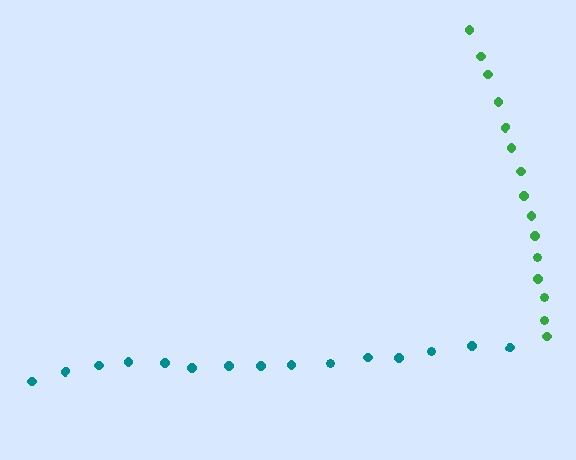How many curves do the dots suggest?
There are 2 distinct paths.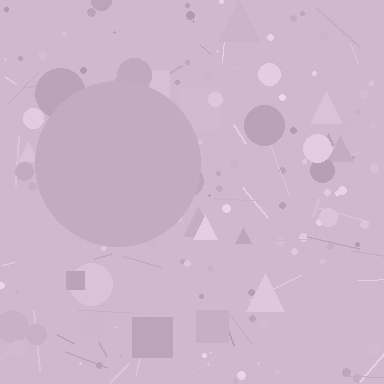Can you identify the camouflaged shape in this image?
The camouflaged shape is a circle.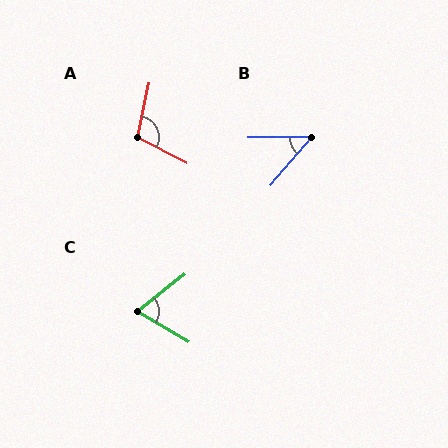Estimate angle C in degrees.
Approximately 69 degrees.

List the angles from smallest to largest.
B (49°), C (69°), A (105°).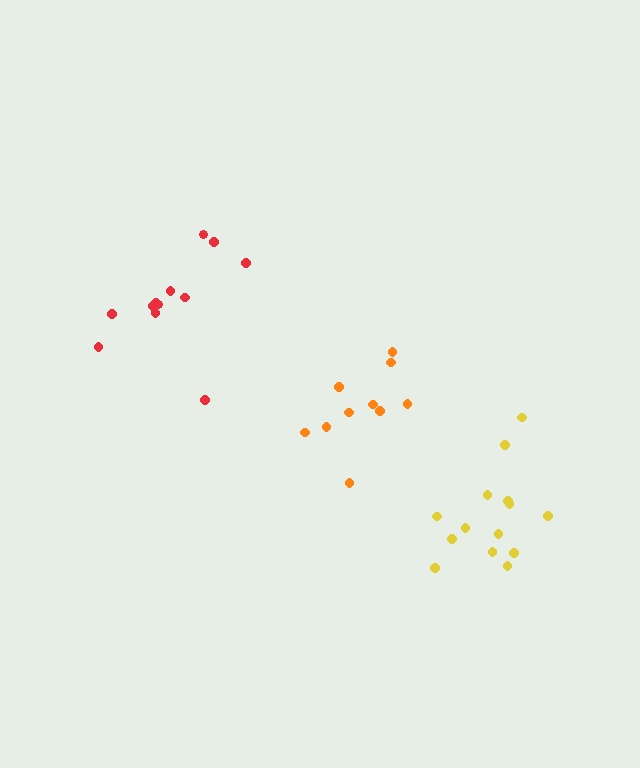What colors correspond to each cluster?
The clusters are colored: orange, red, yellow.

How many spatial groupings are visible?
There are 3 spatial groupings.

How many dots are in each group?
Group 1: 10 dots, Group 2: 12 dots, Group 3: 14 dots (36 total).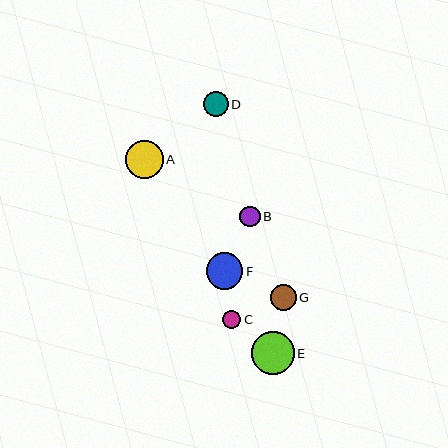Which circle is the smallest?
Circle C is the smallest with a size of approximately 18 pixels.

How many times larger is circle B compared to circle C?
Circle B is approximately 1.1 times the size of circle C.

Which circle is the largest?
Circle E is the largest with a size of approximately 43 pixels.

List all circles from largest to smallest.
From largest to smallest: E, A, F, G, D, B, C.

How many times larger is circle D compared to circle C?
Circle D is approximately 1.3 times the size of circle C.